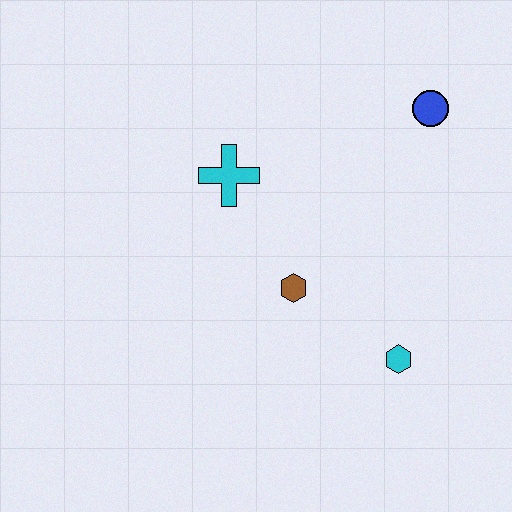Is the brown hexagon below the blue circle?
Yes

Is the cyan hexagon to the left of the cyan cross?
No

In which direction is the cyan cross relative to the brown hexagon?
The cyan cross is above the brown hexagon.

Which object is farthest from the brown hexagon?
The blue circle is farthest from the brown hexagon.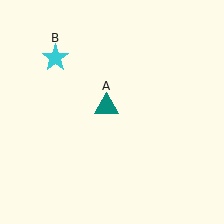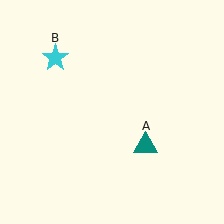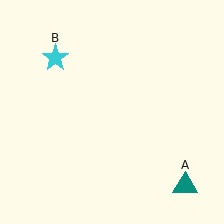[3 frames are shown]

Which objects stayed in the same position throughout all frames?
Cyan star (object B) remained stationary.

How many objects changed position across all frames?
1 object changed position: teal triangle (object A).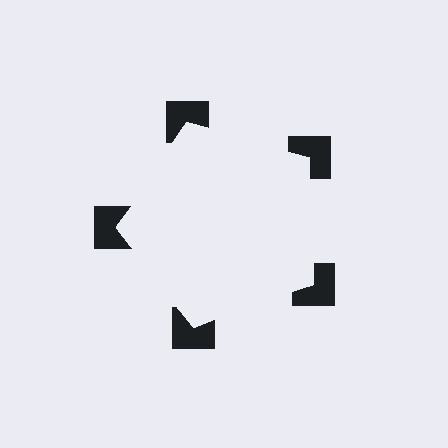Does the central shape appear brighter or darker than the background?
It typically appears slightly brighter than the background, even though no actual brightness change is drawn.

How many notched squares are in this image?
There are 5 — one at each vertex of the illusory pentagon.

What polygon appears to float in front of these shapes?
An illusory pentagon — its edges are inferred from the aligned wedge cuts in the notched squares, not physically drawn.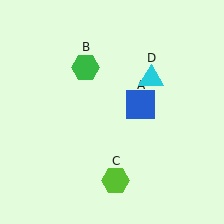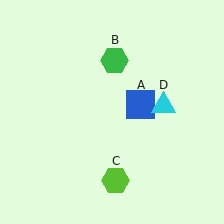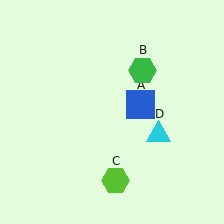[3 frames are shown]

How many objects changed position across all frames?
2 objects changed position: green hexagon (object B), cyan triangle (object D).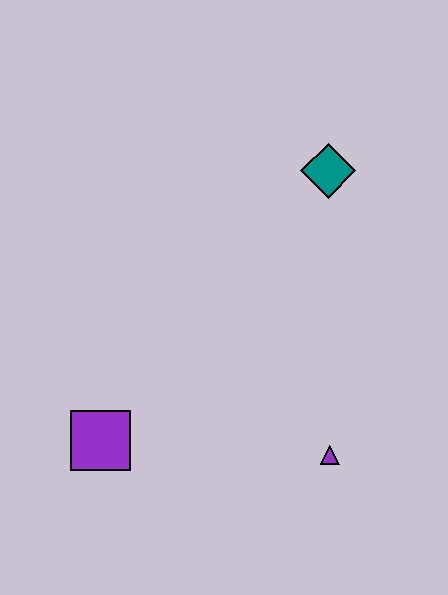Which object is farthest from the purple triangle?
The teal diamond is farthest from the purple triangle.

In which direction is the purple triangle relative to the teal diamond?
The purple triangle is below the teal diamond.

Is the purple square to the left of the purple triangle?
Yes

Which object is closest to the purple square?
The purple triangle is closest to the purple square.